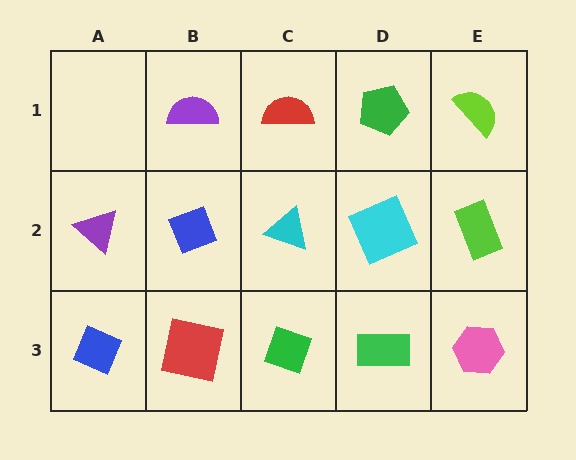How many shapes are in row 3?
5 shapes.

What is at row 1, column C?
A red semicircle.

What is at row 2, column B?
A blue diamond.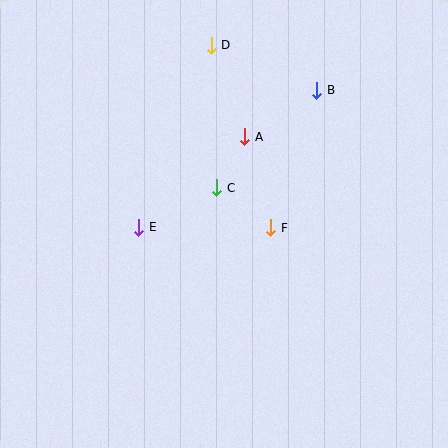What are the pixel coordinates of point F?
Point F is at (271, 228).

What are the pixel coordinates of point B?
Point B is at (317, 90).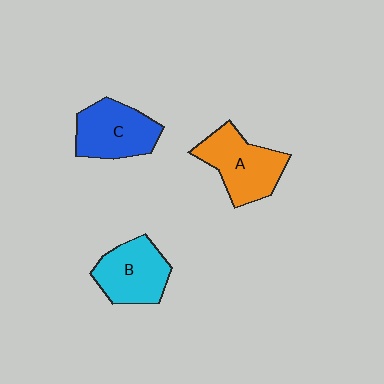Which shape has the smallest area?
Shape B (cyan).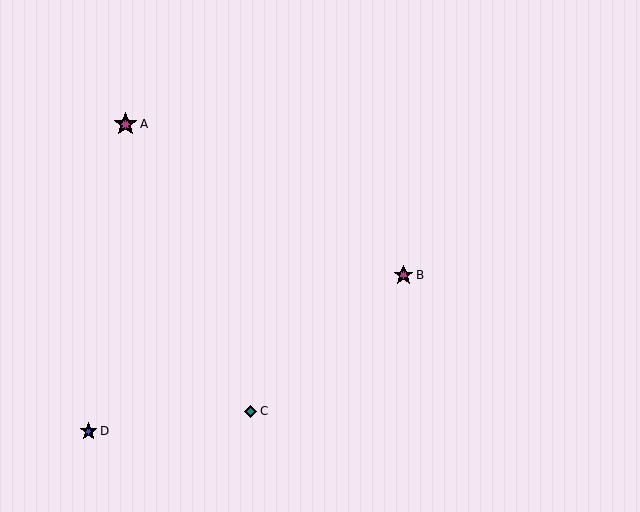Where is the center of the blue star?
The center of the blue star is at (89, 431).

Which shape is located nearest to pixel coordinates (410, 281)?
The magenta star (labeled B) at (403, 275) is nearest to that location.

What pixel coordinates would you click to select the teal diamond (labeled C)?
Click at (251, 411) to select the teal diamond C.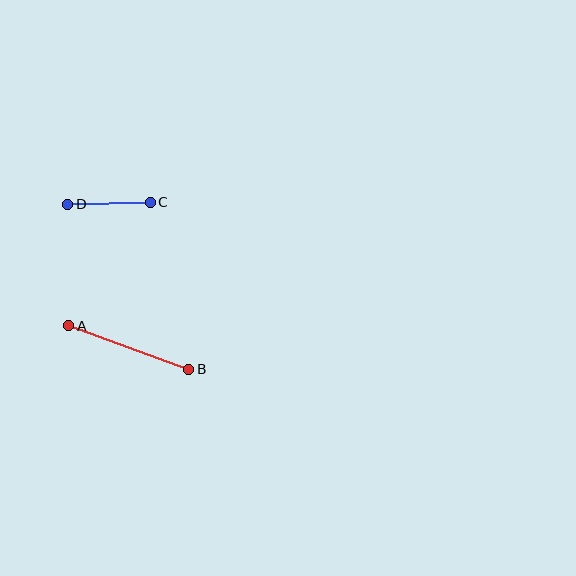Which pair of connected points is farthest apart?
Points A and B are farthest apart.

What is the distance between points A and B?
The distance is approximately 128 pixels.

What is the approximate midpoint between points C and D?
The midpoint is at approximately (109, 203) pixels.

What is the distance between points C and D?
The distance is approximately 83 pixels.